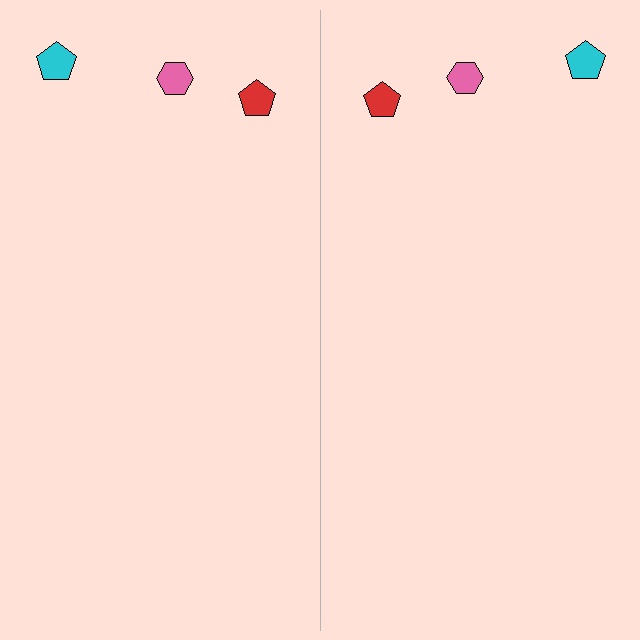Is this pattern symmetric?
Yes, this pattern has bilateral (reflection) symmetry.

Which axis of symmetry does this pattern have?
The pattern has a vertical axis of symmetry running through the center of the image.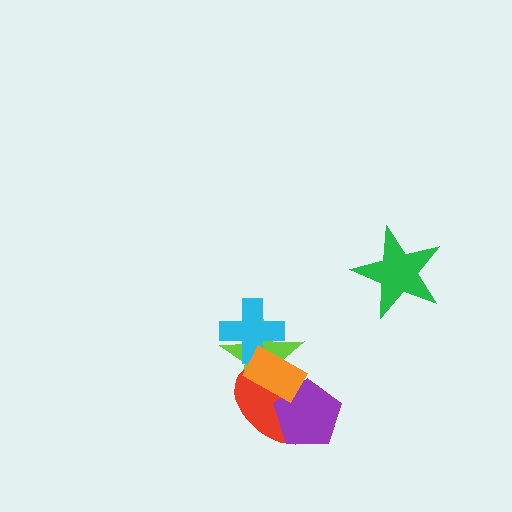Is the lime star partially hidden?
Yes, it is partially covered by another shape.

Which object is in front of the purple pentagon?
The orange rectangle is in front of the purple pentagon.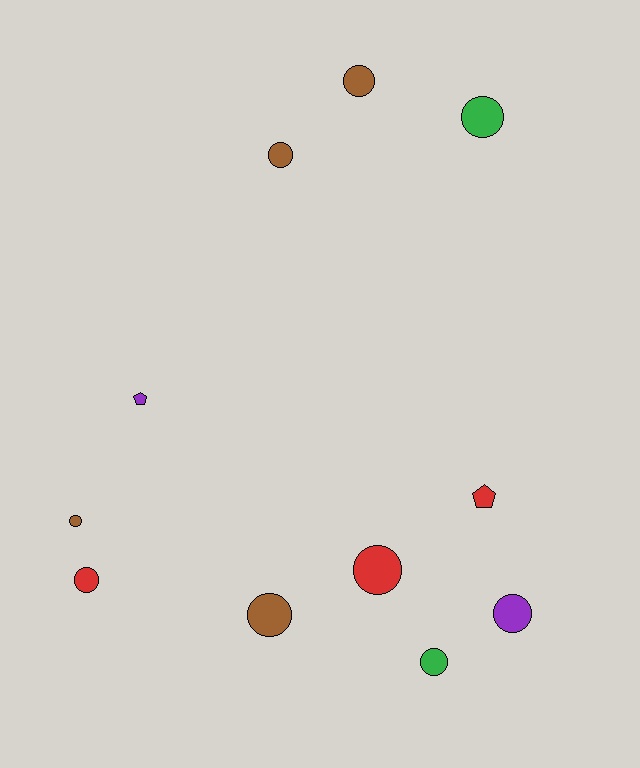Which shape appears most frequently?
Circle, with 9 objects.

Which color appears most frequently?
Brown, with 4 objects.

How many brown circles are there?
There are 4 brown circles.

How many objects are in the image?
There are 11 objects.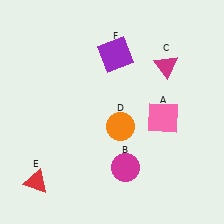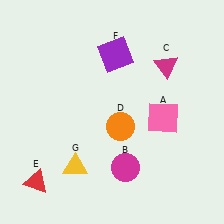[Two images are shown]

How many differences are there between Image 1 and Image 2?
There is 1 difference between the two images.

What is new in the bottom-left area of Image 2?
A yellow triangle (G) was added in the bottom-left area of Image 2.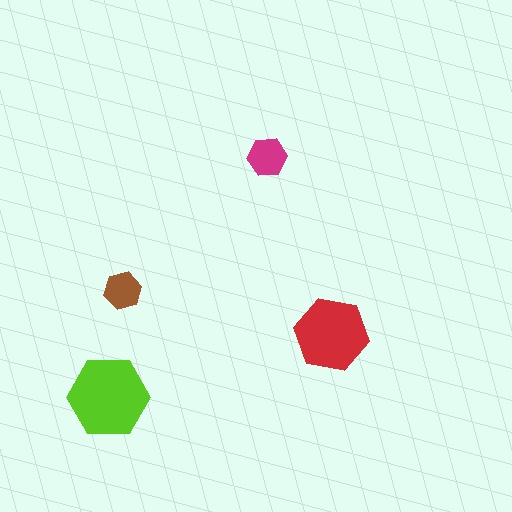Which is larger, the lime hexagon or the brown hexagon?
The lime one.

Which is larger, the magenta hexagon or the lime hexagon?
The lime one.